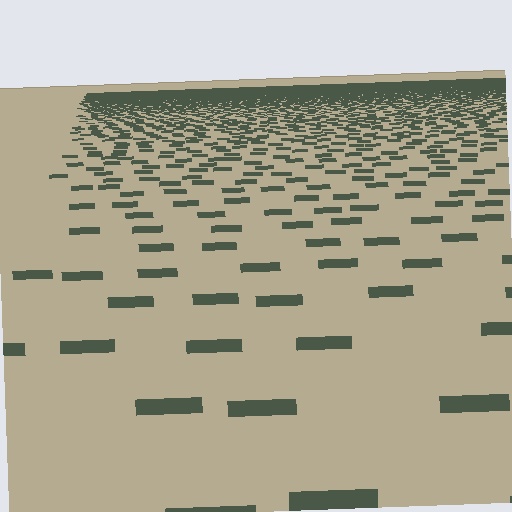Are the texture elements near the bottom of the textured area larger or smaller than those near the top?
Larger. Near the bottom, elements are closer to the viewer and appear at a bigger on-screen size.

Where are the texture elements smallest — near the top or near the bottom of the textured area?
Near the top.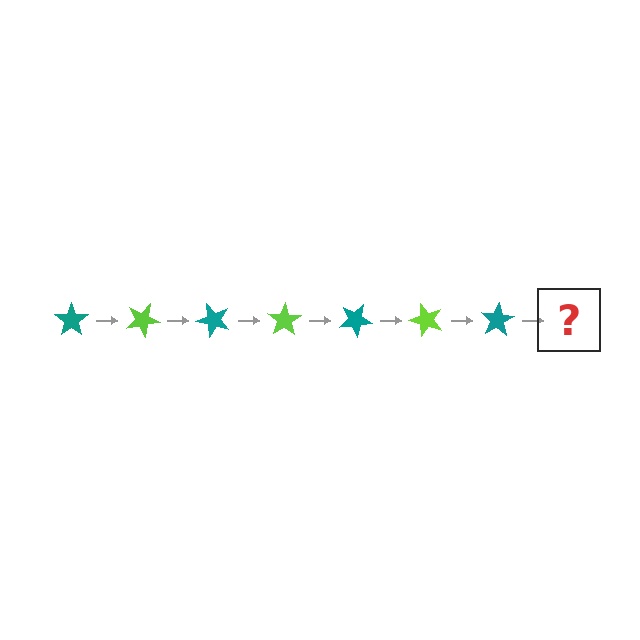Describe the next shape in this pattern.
It should be a lime star, rotated 175 degrees from the start.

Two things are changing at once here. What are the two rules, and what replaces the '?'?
The two rules are that it rotates 25 degrees each step and the color cycles through teal and lime. The '?' should be a lime star, rotated 175 degrees from the start.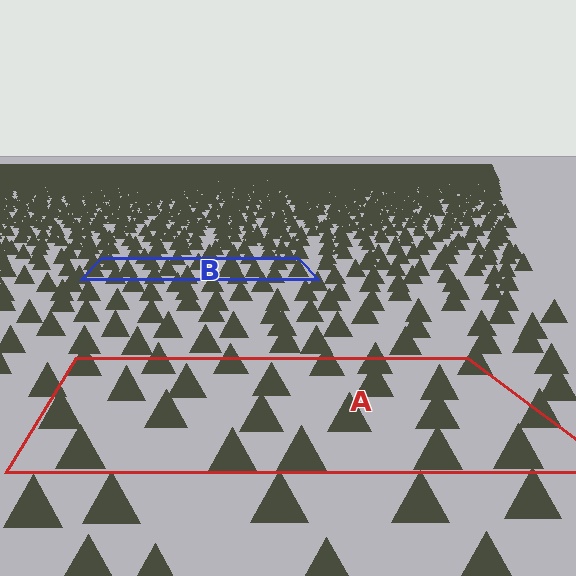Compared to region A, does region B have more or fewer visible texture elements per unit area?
Region B has more texture elements per unit area — they are packed more densely because it is farther away.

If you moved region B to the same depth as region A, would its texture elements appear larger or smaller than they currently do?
They would appear larger. At a closer depth, the same texture elements are projected at a bigger on-screen size.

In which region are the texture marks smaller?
The texture marks are smaller in region B, because it is farther away.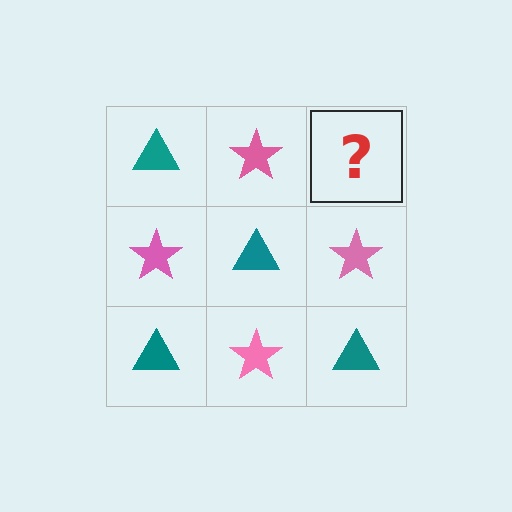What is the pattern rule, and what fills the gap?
The rule is that it alternates teal triangle and pink star in a checkerboard pattern. The gap should be filled with a teal triangle.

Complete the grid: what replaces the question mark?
The question mark should be replaced with a teal triangle.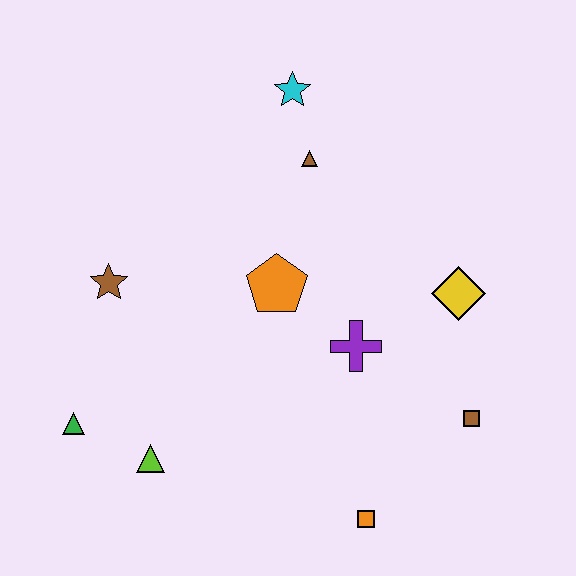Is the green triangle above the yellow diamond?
No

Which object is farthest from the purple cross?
The green triangle is farthest from the purple cross.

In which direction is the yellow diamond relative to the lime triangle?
The yellow diamond is to the right of the lime triangle.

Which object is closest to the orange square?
The brown square is closest to the orange square.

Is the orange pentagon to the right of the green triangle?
Yes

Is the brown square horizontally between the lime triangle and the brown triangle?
No